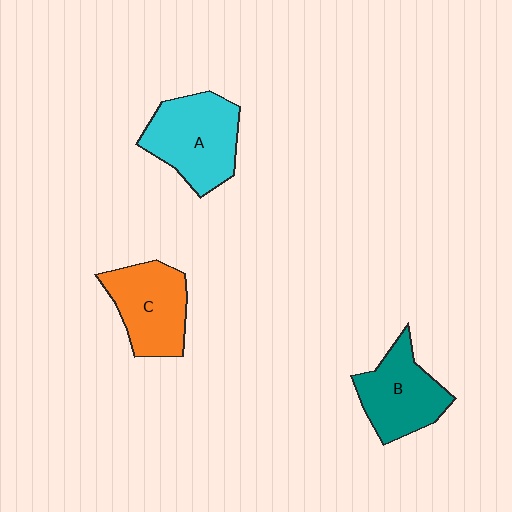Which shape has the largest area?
Shape A (cyan).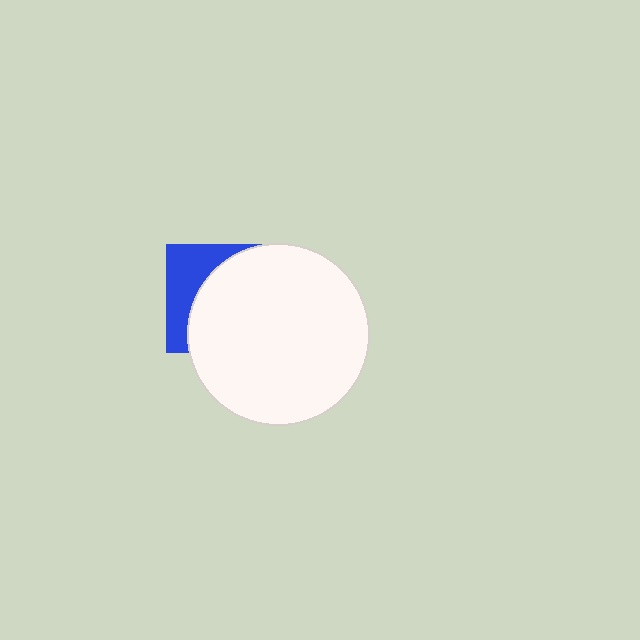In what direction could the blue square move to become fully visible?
The blue square could move left. That would shift it out from behind the white circle entirely.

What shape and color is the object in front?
The object in front is a white circle.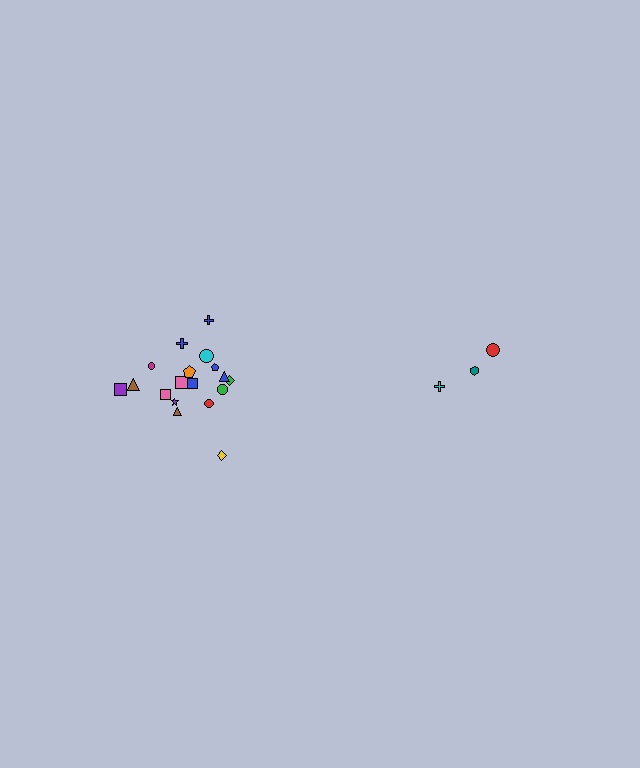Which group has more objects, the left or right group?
The left group.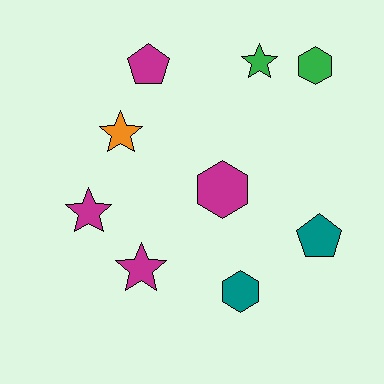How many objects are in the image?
There are 9 objects.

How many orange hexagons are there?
There are no orange hexagons.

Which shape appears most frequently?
Star, with 4 objects.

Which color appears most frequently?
Magenta, with 4 objects.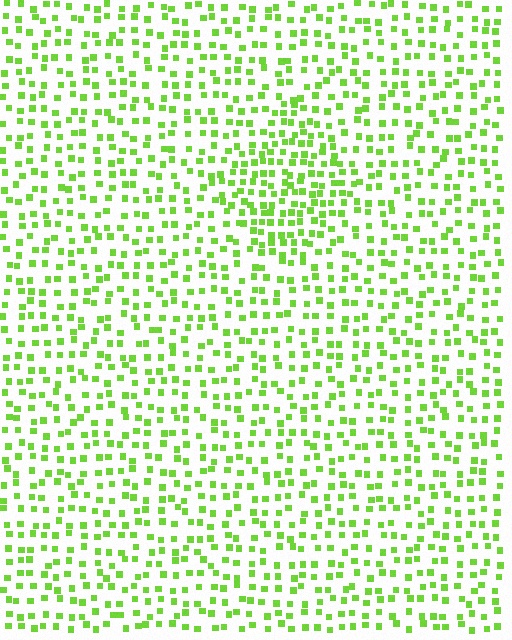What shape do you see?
I see a diamond.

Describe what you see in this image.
The image contains small lime elements arranged at two different densities. A diamond-shaped region is visible where the elements are more densely packed than the surrounding area.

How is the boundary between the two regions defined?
The boundary is defined by a change in element density (approximately 1.7x ratio). All elements are the same color, size, and shape.